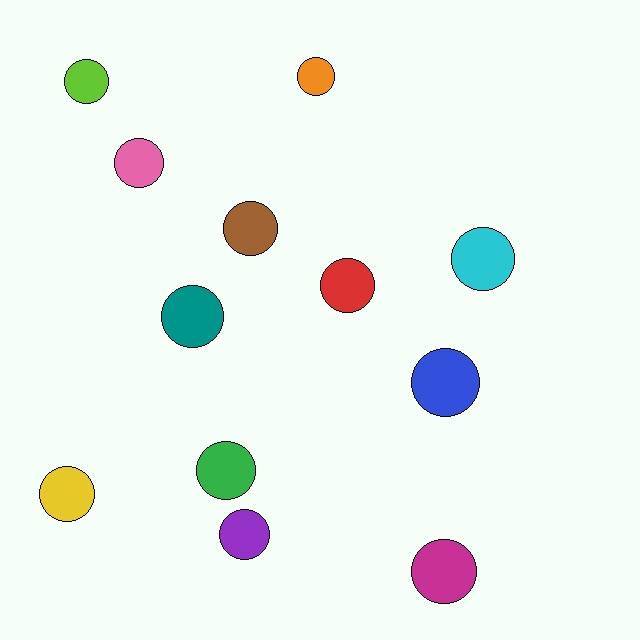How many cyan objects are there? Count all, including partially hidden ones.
There is 1 cyan object.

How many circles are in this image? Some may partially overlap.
There are 12 circles.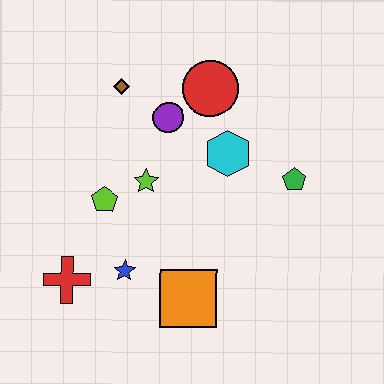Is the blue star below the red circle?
Yes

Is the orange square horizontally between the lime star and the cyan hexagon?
Yes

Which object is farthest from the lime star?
The green pentagon is farthest from the lime star.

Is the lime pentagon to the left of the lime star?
Yes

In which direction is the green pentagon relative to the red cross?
The green pentagon is to the right of the red cross.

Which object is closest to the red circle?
The purple circle is closest to the red circle.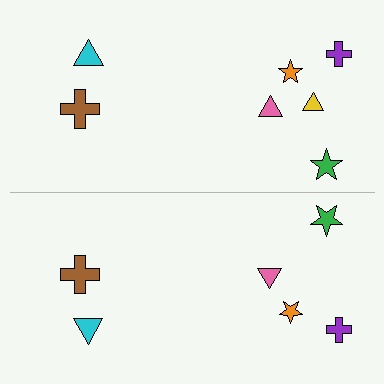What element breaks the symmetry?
A yellow triangle is missing from the bottom side.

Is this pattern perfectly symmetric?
No, the pattern is not perfectly symmetric. A yellow triangle is missing from the bottom side.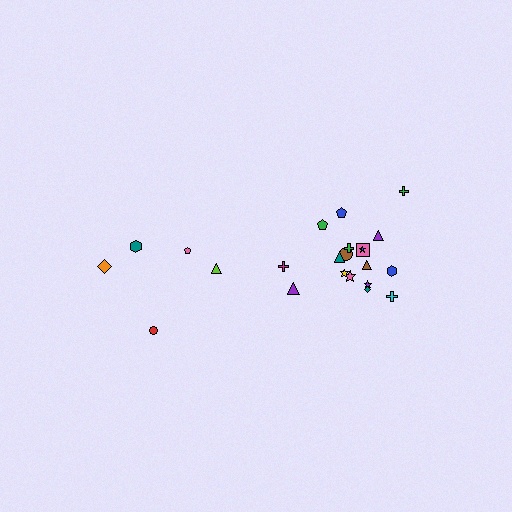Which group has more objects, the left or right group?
The right group.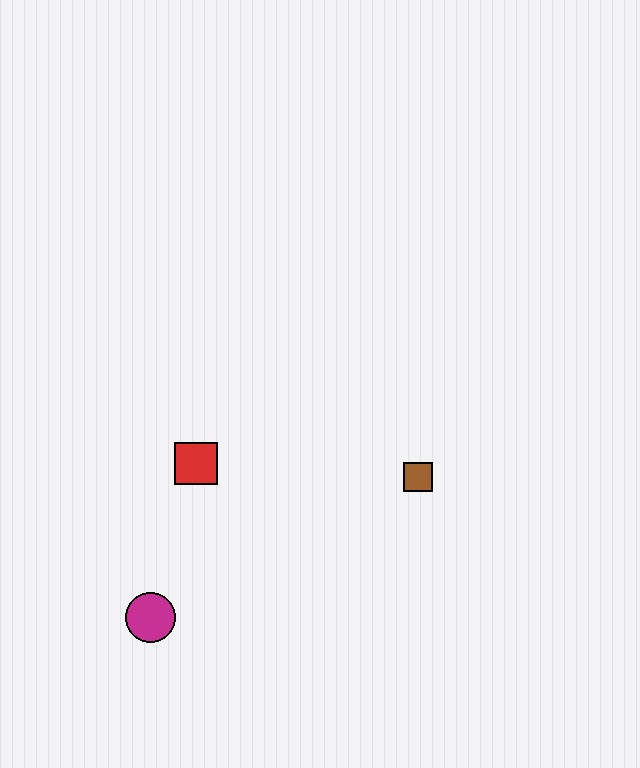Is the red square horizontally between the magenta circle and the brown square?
Yes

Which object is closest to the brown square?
The red square is closest to the brown square.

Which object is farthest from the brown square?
The magenta circle is farthest from the brown square.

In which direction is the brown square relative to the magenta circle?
The brown square is to the right of the magenta circle.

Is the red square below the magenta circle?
No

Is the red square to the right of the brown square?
No